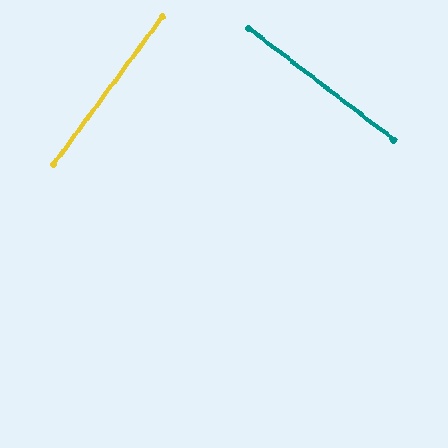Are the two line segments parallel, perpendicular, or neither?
Perpendicular — they meet at approximately 89°.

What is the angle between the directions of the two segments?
Approximately 89 degrees.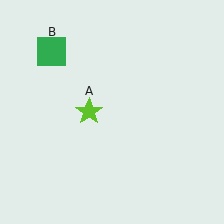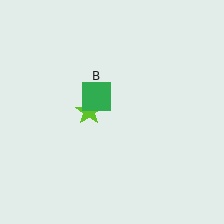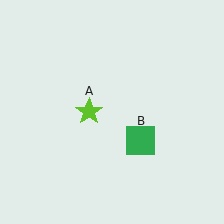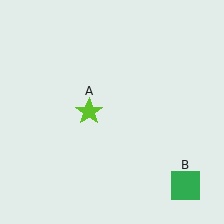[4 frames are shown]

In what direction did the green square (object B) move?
The green square (object B) moved down and to the right.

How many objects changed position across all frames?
1 object changed position: green square (object B).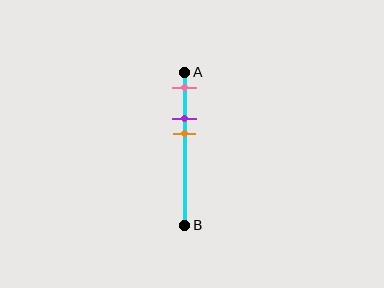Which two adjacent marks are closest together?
The purple and orange marks are the closest adjacent pair.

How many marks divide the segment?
There are 3 marks dividing the segment.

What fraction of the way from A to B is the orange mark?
The orange mark is approximately 40% (0.4) of the way from A to B.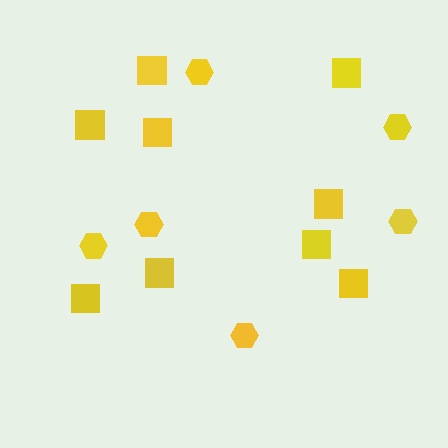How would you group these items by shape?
There are 2 groups: one group of squares (9) and one group of hexagons (6).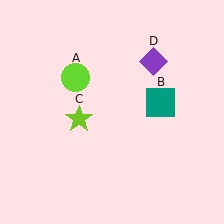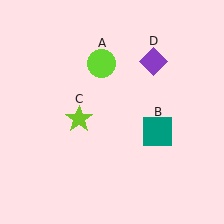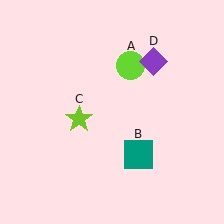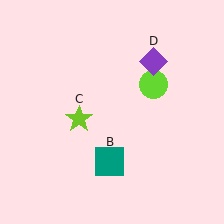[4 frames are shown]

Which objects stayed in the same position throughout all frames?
Lime star (object C) and purple diamond (object D) remained stationary.